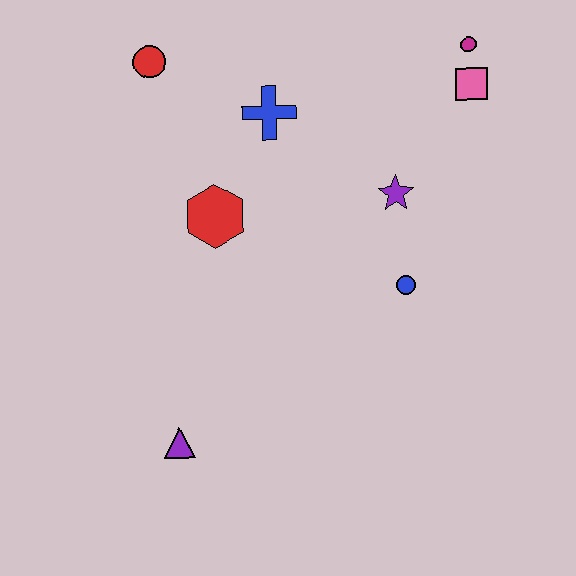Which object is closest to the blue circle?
The purple star is closest to the blue circle.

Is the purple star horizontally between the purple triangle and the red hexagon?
No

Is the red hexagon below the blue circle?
No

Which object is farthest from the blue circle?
The red circle is farthest from the blue circle.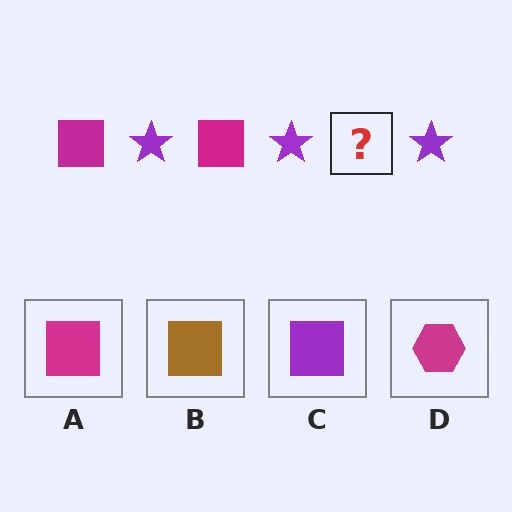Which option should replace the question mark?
Option A.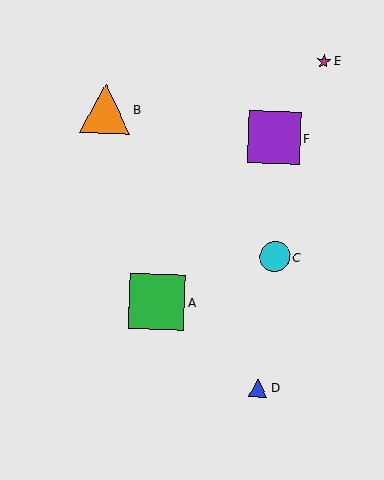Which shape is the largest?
The green square (labeled A) is the largest.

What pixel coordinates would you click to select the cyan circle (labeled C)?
Click at (275, 257) to select the cyan circle C.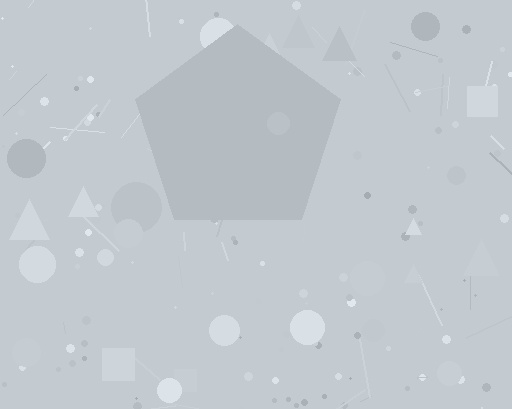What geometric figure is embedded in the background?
A pentagon is embedded in the background.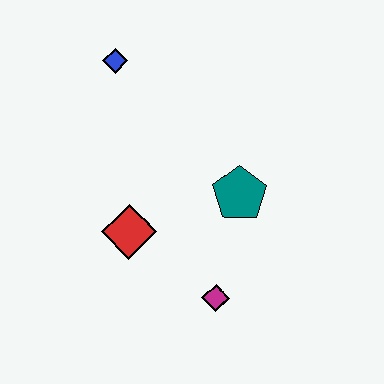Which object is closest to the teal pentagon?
The magenta diamond is closest to the teal pentagon.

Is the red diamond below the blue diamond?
Yes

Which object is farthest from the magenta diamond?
The blue diamond is farthest from the magenta diamond.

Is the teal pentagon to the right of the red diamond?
Yes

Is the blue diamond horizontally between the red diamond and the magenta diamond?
No